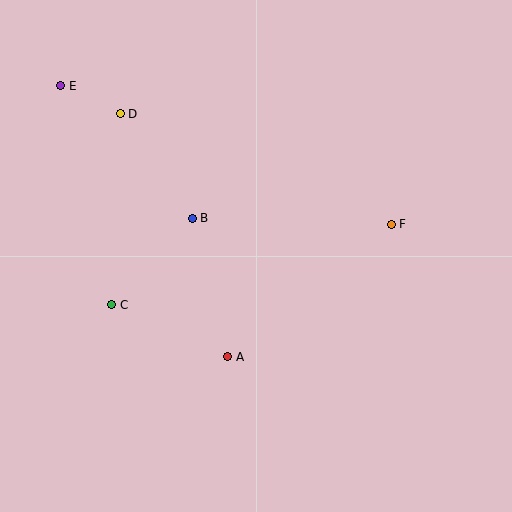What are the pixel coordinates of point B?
Point B is at (192, 218).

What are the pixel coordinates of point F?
Point F is at (391, 224).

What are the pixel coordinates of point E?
Point E is at (61, 86).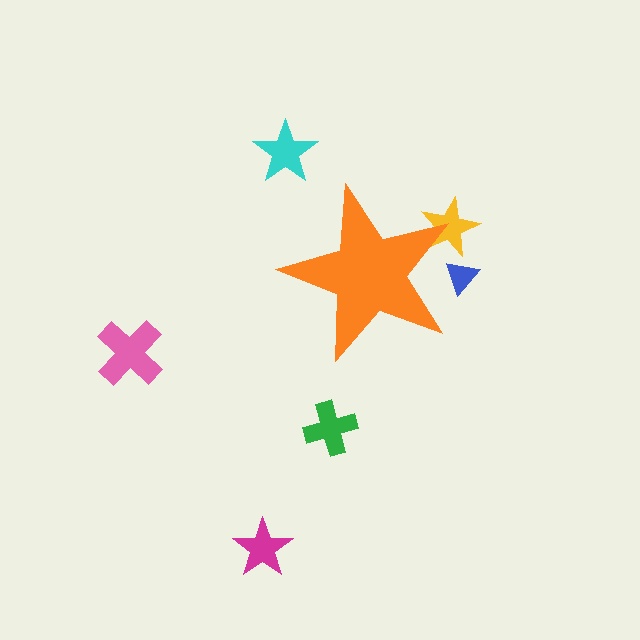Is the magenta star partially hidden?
No, the magenta star is fully visible.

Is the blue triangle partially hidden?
Yes, the blue triangle is partially hidden behind the orange star.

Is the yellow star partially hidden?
Yes, the yellow star is partially hidden behind the orange star.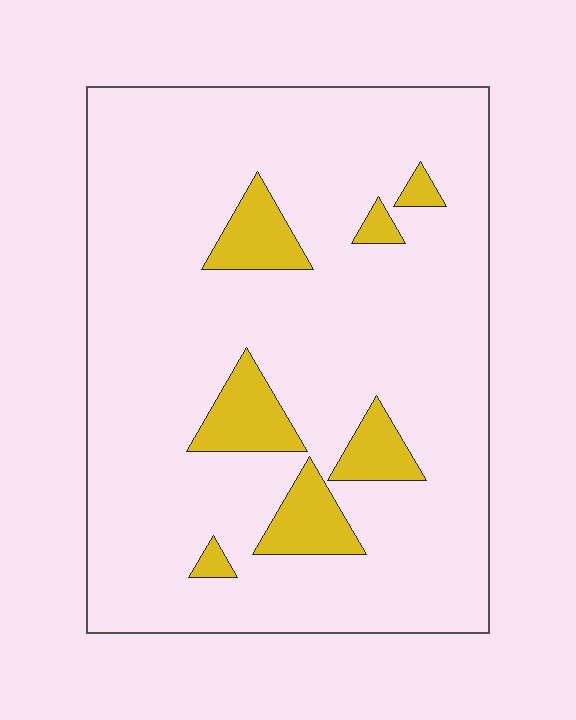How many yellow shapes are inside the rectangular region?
7.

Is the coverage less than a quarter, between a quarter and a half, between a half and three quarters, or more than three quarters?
Less than a quarter.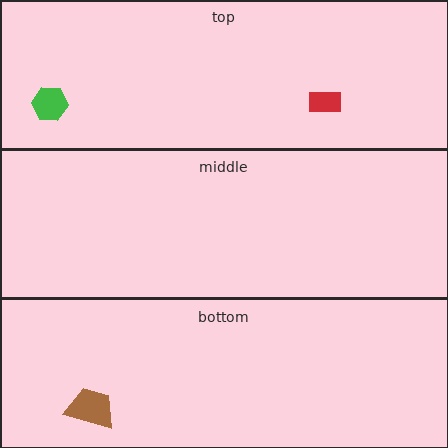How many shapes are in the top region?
2.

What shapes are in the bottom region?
The brown trapezoid.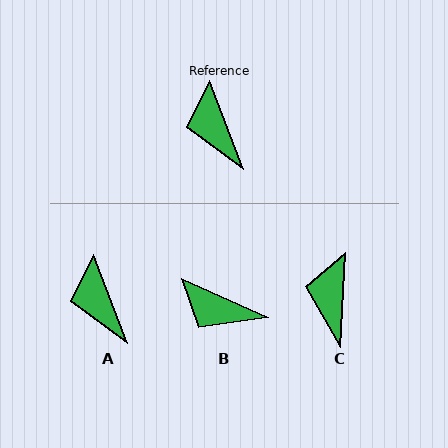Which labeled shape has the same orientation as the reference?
A.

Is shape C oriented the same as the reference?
No, it is off by about 24 degrees.